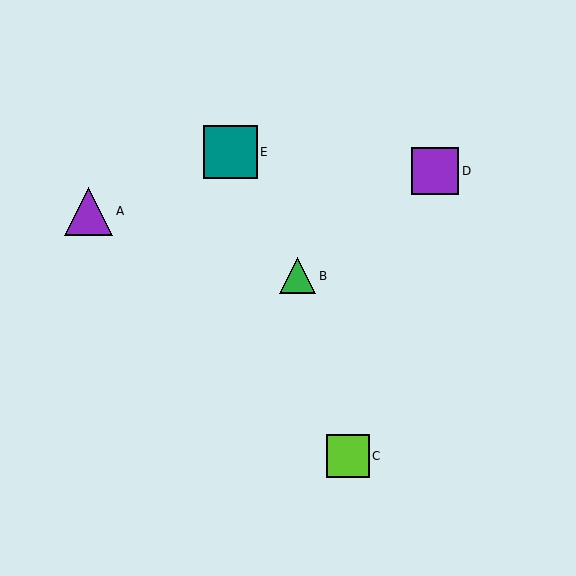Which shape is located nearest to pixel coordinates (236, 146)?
The teal square (labeled E) at (230, 152) is nearest to that location.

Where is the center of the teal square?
The center of the teal square is at (230, 152).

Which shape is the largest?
The teal square (labeled E) is the largest.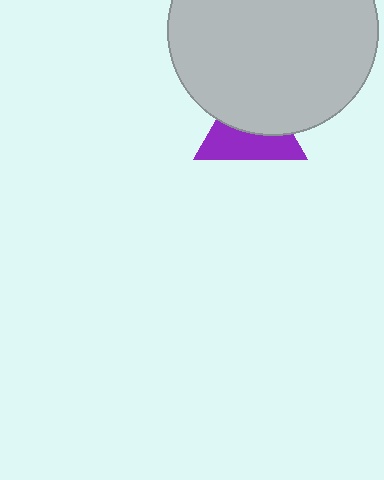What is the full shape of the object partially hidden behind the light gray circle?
The partially hidden object is a purple triangle.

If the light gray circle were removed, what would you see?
You would see the complete purple triangle.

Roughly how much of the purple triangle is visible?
About half of it is visible (roughly 49%).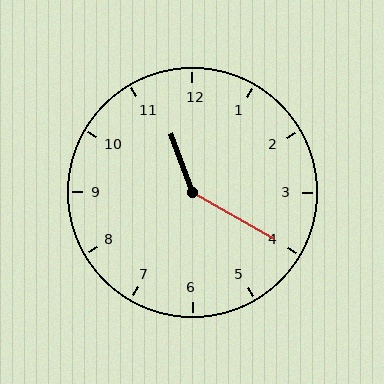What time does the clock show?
11:20.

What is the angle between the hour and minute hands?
Approximately 140 degrees.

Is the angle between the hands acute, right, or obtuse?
It is obtuse.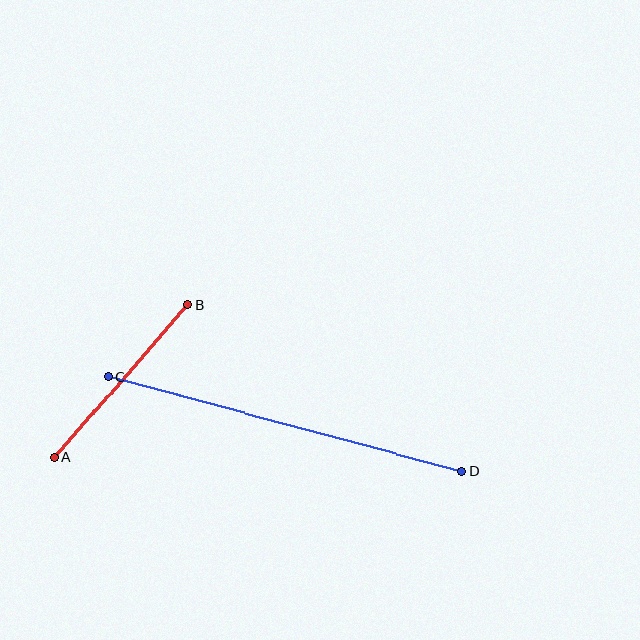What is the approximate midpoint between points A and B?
The midpoint is at approximately (121, 381) pixels.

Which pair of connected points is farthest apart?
Points C and D are farthest apart.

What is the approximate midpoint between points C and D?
The midpoint is at approximately (285, 424) pixels.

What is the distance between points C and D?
The distance is approximately 366 pixels.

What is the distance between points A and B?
The distance is approximately 203 pixels.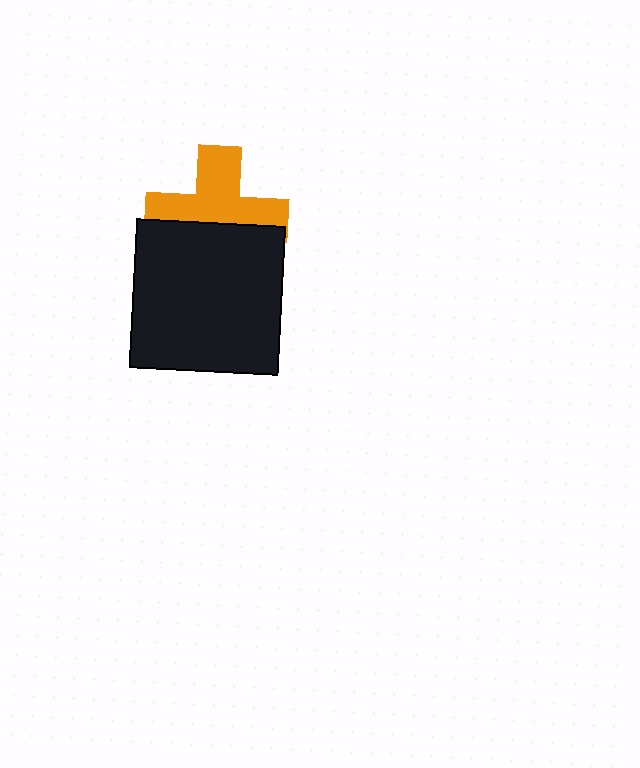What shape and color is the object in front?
The object in front is a black square.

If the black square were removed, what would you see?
You would see the complete orange cross.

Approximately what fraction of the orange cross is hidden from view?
Roughly 44% of the orange cross is hidden behind the black square.